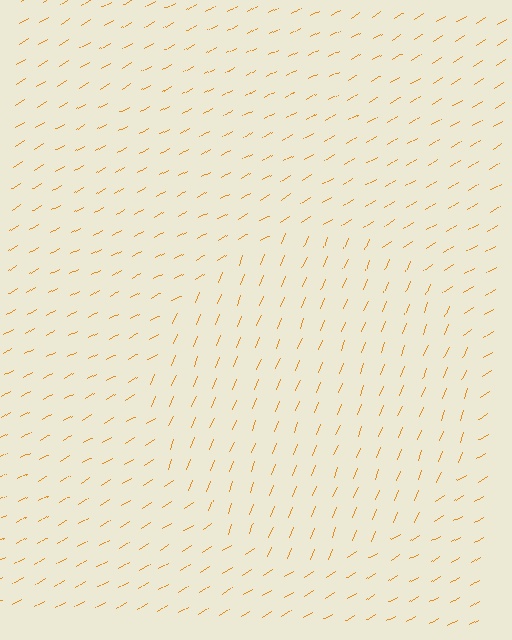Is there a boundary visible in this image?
Yes, there is a texture boundary formed by a change in line orientation.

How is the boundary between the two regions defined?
The boundary is defined purely by a change in line orientation (approximately 36 degrees difference). All lines are the same color and thickness.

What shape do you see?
I see a circle.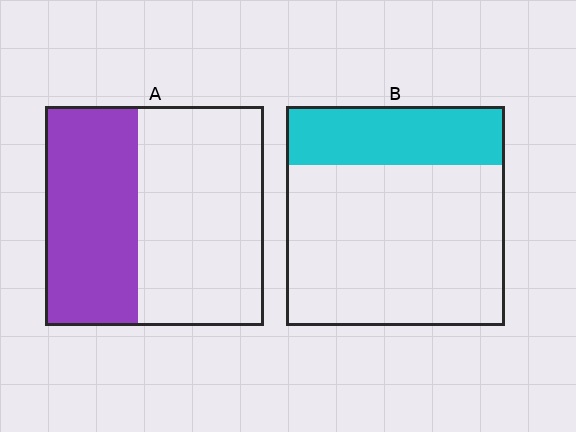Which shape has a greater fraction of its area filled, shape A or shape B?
Shape A.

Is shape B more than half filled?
No.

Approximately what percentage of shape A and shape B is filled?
A is approximately 40% and B is approximately 25%.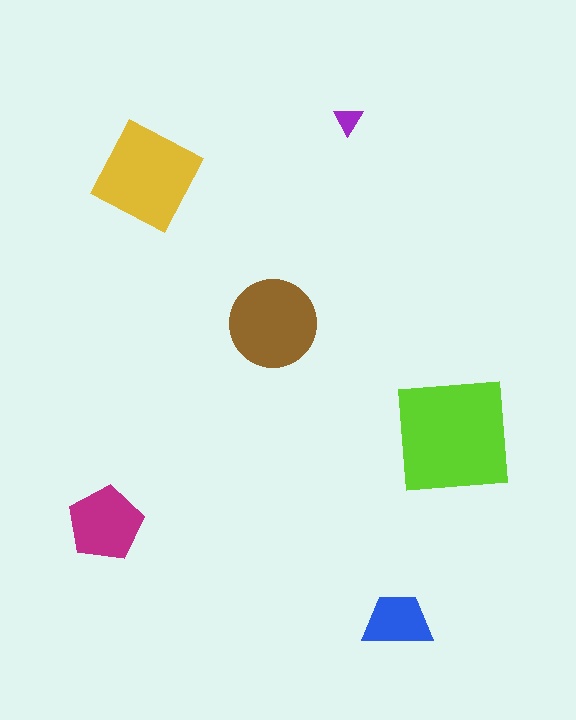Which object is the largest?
The lime square.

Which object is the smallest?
The purple triangle.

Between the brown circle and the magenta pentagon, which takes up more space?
The brown circle.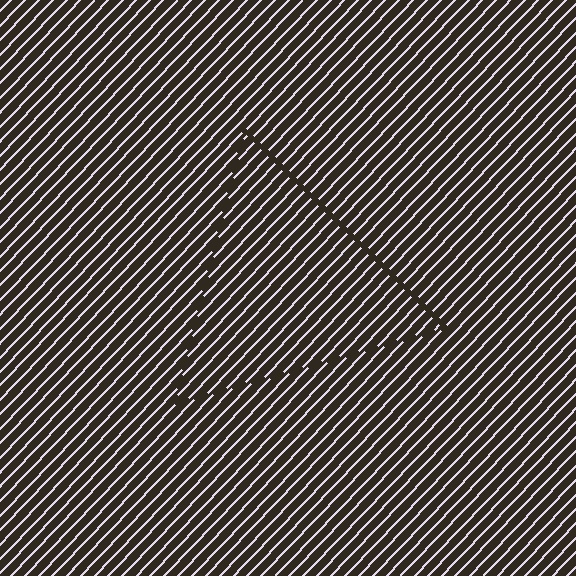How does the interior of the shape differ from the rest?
The interior of the shape contains the same grating, shifted by half a period — the contour is defined by the phase discontinuity where line-ends from the inner and outer gratings abut.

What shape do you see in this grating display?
An illusory triangle. The interior of the shape contains the same grating, shifted by half a period — the contour is defined by the phase discontinuity where line-ends from the inner and outer gratings abut.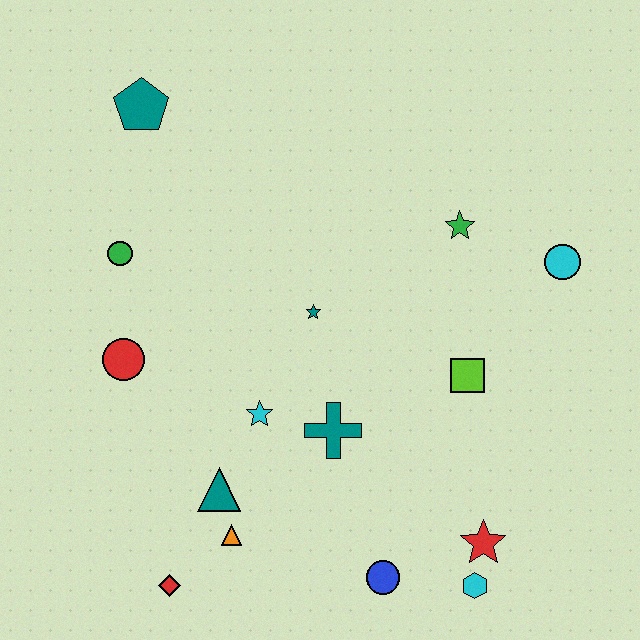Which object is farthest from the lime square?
The teal pentagon is farthest from the lime square.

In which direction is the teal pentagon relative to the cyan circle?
The teal pentagon is to the left of the cyan circle.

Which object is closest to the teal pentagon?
The green circle is closest to the teal pentagon.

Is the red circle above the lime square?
Yes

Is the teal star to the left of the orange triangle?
No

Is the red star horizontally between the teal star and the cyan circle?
Yes